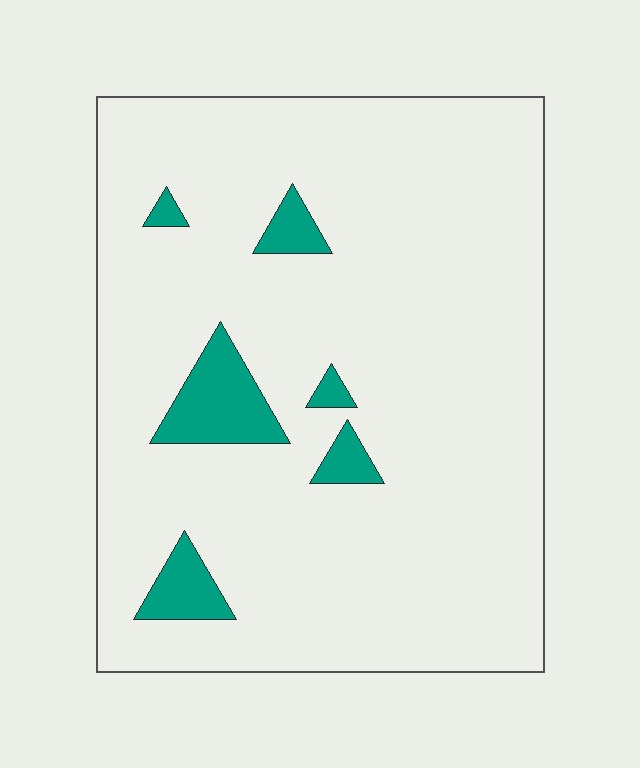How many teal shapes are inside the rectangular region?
6.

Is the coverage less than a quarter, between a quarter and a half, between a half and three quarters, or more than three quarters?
Less than a quarter.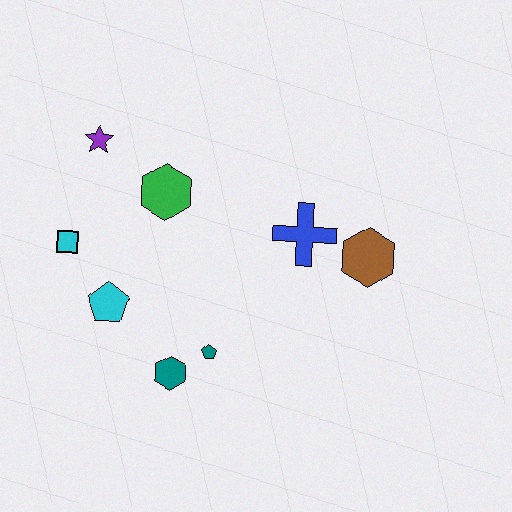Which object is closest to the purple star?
The green hexagon is closest to the purple star.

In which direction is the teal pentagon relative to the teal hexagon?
The teal pentagon is to the right of the teal hexagon.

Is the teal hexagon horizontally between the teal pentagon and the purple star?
Yes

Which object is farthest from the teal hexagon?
The purple star is farthest from the teal hexagon.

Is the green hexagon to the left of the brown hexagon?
Yes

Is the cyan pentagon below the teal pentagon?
No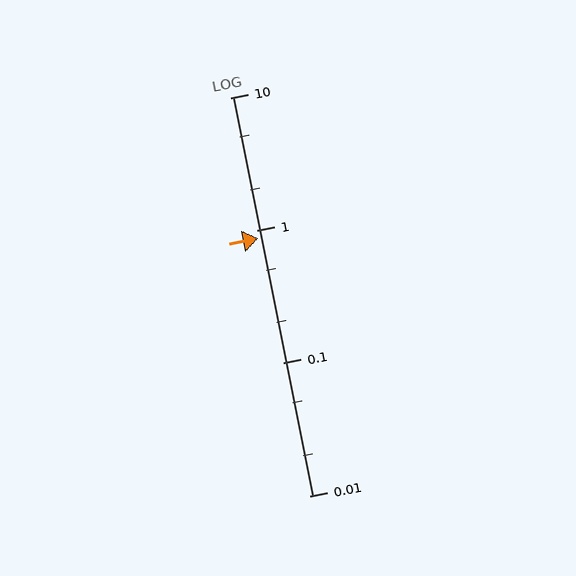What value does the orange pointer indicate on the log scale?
The pointer indicates approximately 0.87.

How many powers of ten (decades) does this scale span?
The scale spans 3 decades, from 0.01 to 10.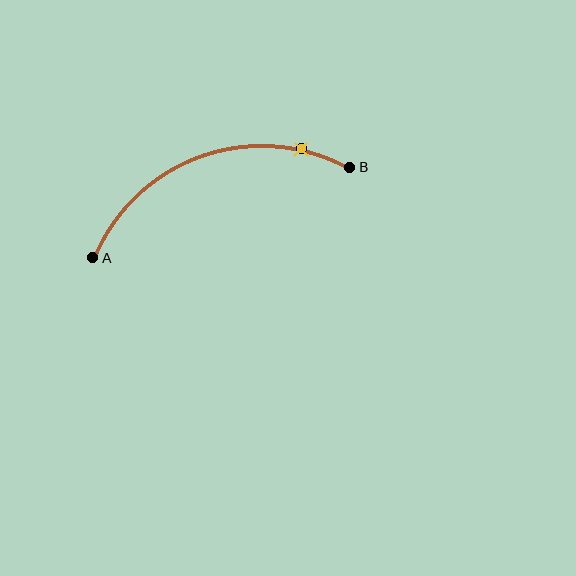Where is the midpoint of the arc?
The arc midpoint is the point on the curve farthest from the straight line joining A and B. It sits above that line.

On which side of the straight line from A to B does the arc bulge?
The arc bulges above the straight line connecting A and B.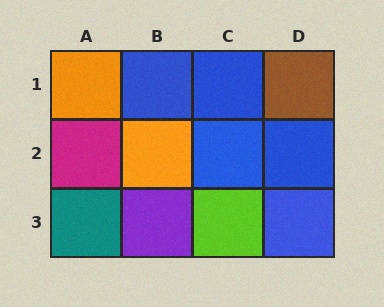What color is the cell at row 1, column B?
Blue.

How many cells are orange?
2 cells are orange.